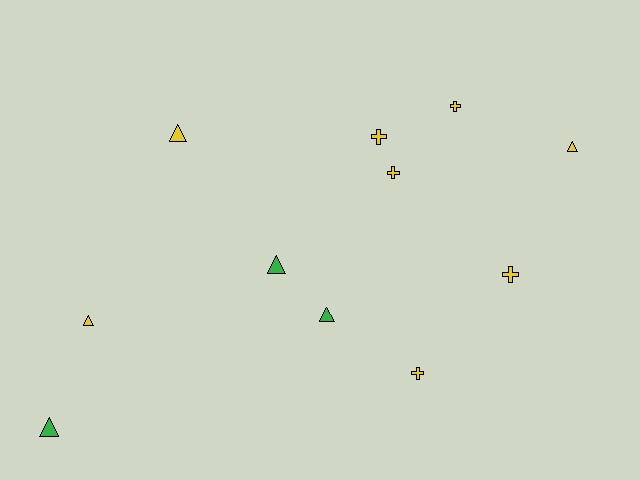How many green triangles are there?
There are 3 green triangles.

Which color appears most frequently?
Yellow, with 8 objects.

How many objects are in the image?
There are 11 objects.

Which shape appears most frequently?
Triangle, with 6 objects.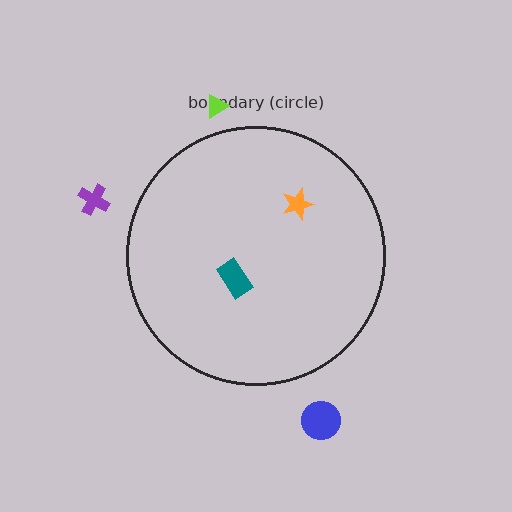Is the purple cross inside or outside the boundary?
Outside.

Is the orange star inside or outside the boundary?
Inside.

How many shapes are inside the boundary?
2 inside, 3 outside.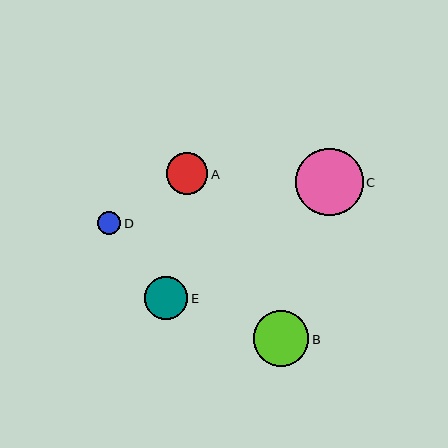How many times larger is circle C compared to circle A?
Circle C is approximately 1.6 times the size of circle A.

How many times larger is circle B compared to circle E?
Circle B is approximately 1.3 times the size of circle E.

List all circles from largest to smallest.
From largest to smallest: C, B, E, A, D.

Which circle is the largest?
Circle C is the largest with a size of approximately 67 pixels.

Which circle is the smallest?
Circle D is the smallest with a size of approximately 23 pixels.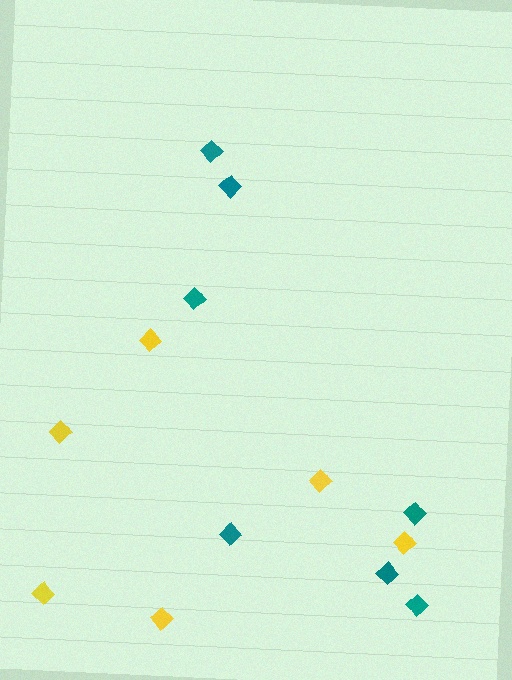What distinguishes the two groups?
There are 2 groups: one group of yellow diamonds (6) and one group of teal diamonds (7).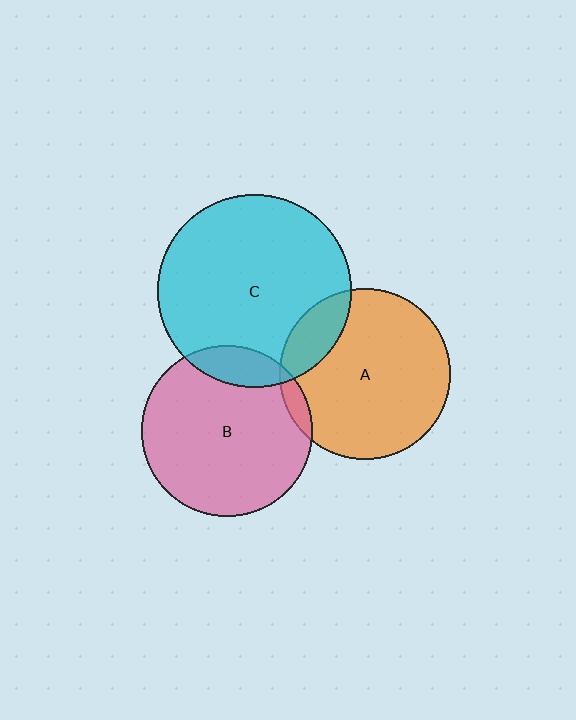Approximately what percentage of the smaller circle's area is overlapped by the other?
Approximately 15%.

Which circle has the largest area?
Circle C (cyan).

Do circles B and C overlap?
Yes.